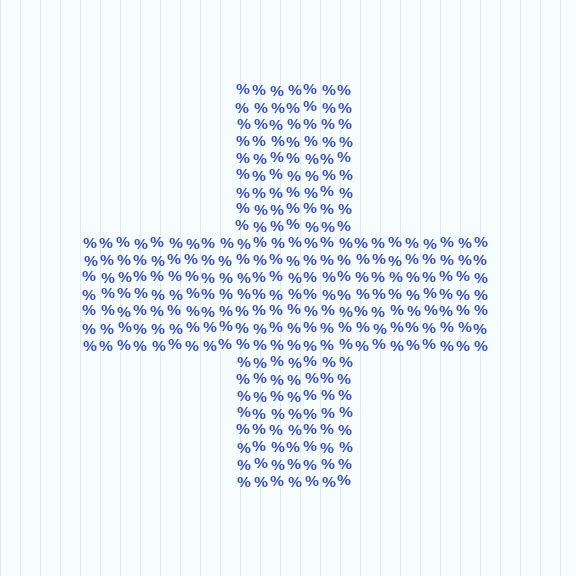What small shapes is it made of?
It is made of small percent signs.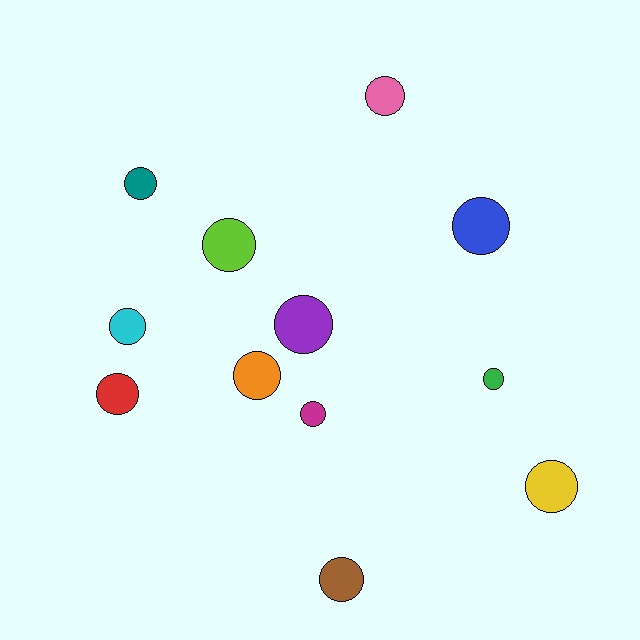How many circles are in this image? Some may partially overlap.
There are 12 circles.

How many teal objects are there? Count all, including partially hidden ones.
There is 1 teal object.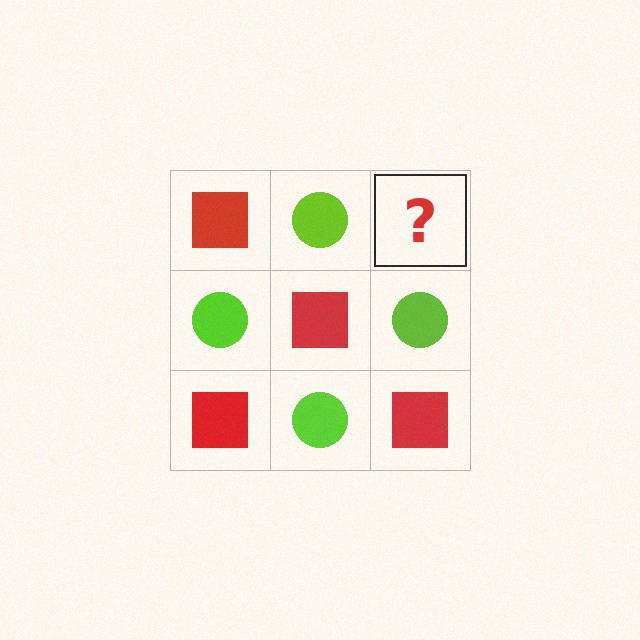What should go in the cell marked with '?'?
The missing cell should contain a red square.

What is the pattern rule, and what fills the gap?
The rule is that it alternates red square and lime circle in a checkerboard pattern. The gap should be filled with a red square.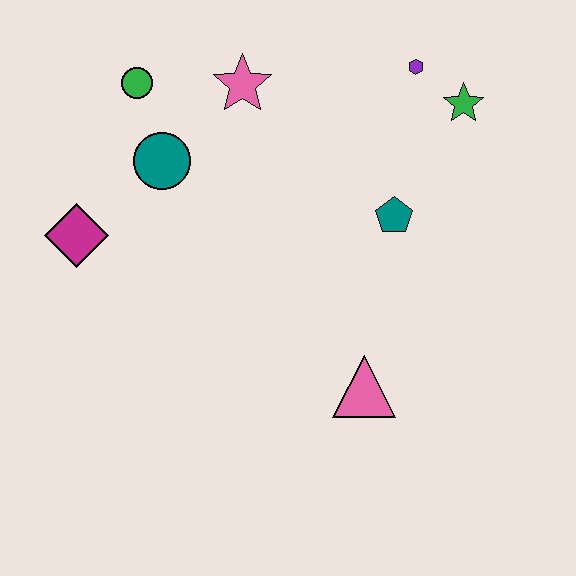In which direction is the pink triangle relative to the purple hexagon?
The pink triangle is below the purple hexagon.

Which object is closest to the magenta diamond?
The teal circle is closest to the magenta diamond.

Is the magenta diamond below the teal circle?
Yes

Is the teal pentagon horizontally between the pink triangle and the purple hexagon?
Yes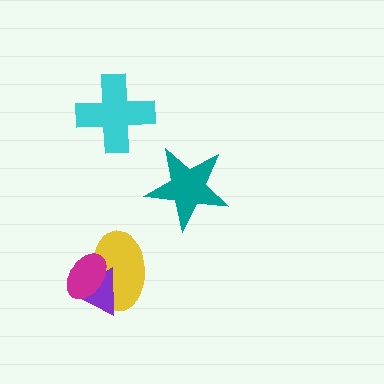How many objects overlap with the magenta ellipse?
2 objects overlap with the magenta ellipse.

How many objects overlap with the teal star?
0 objects overlap with the teal star.